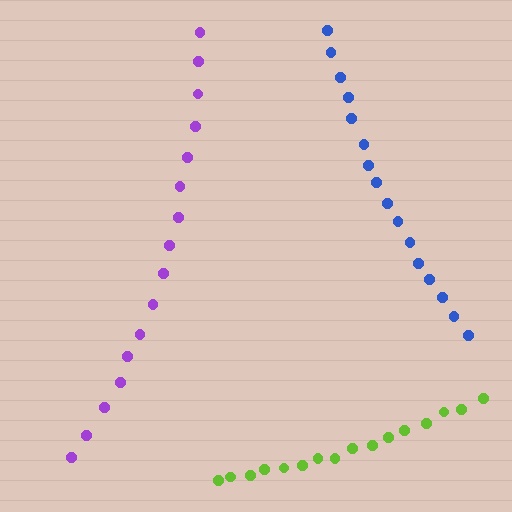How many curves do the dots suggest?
There are 3 distinct paths.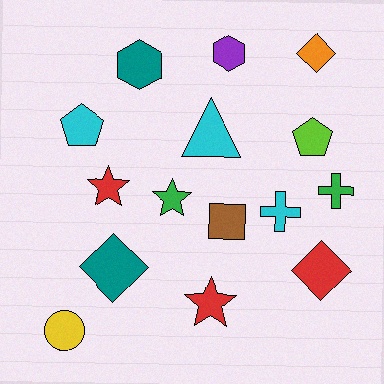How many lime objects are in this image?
There is 1 lime object.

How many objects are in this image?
There are 15 objects.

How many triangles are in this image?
There is 1 triangle.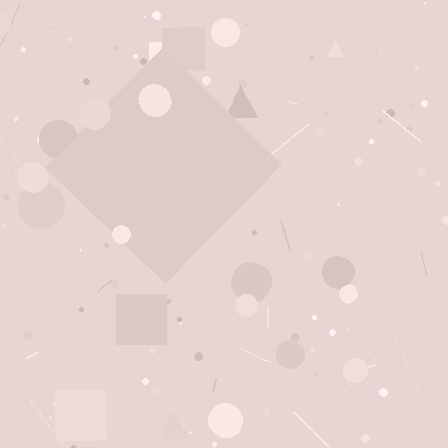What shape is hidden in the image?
A diamond is hidden in the image.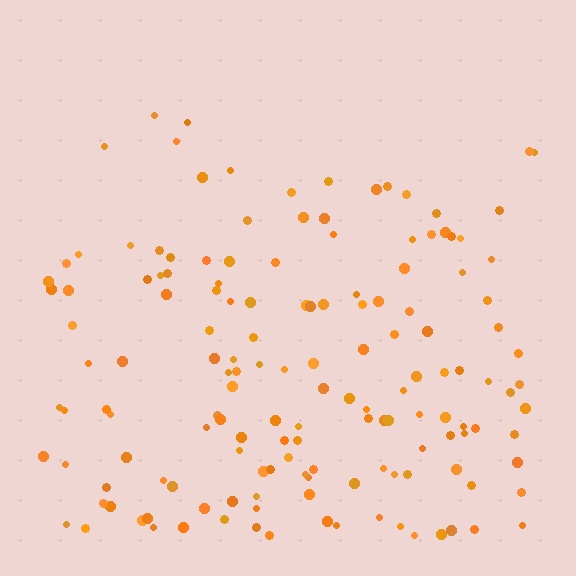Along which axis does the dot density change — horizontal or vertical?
Vertical.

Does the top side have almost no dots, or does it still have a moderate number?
Still a moderate number, just noticeably fewer than the bottom.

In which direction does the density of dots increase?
From top to bottom, with the bottom side densest.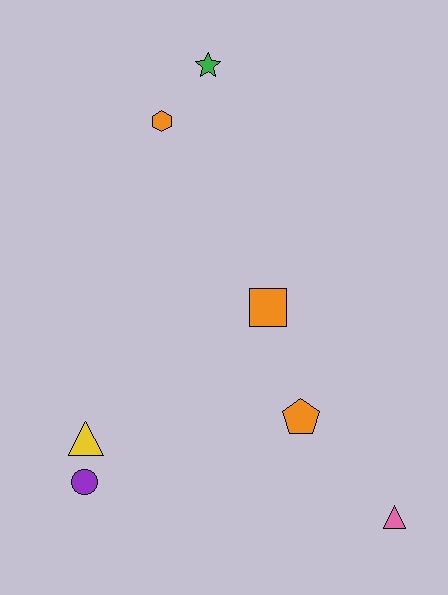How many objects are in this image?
There are 7 objects.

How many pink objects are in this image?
There is 1 pink object.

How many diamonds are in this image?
There are no diamonds.